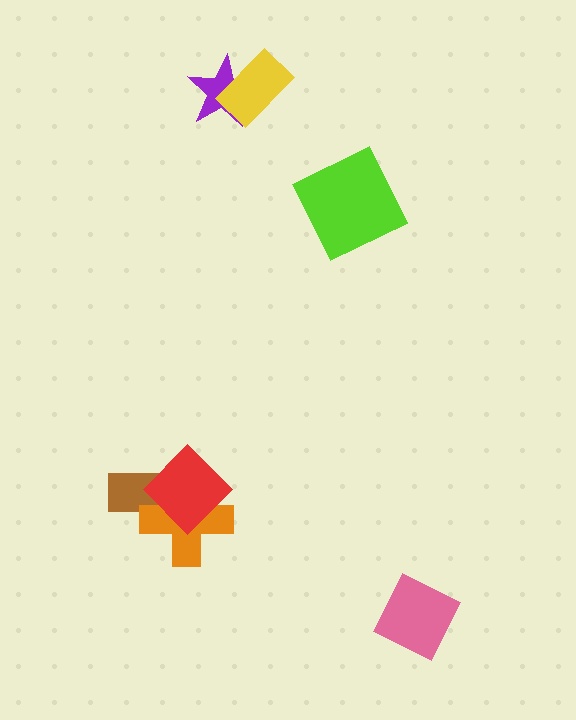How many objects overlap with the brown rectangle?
2 objects overlap with the brown rectangle.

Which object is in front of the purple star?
The yellow rectangle is in front of the purple star.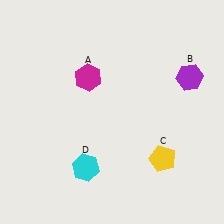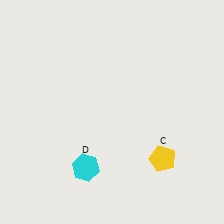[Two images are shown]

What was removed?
The magenta hexagon (A), the purple hexagon (B) were removed in Image 2.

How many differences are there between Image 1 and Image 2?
There are 2 differences between the two images.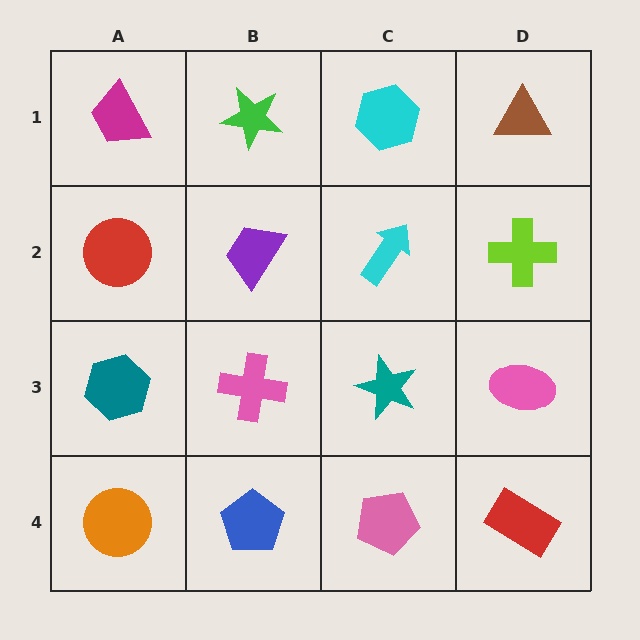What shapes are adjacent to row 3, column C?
A cyan arrow (row 2, column C), a pink pentagon (row 4, column C), a pink cross (row 3, column B), a pink ellipse (row 3, column D).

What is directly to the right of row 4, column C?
A red rectangle.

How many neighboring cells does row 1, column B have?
3.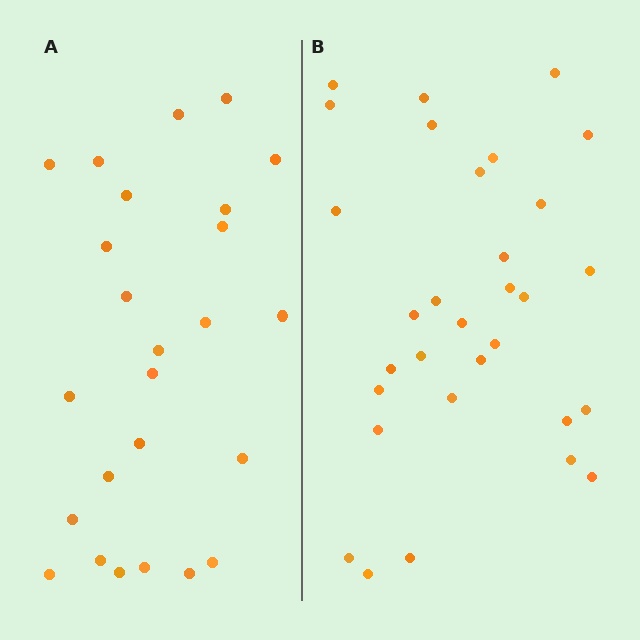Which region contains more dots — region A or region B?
Region B (the right region) has more dots.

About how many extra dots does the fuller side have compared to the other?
Region B has about 6 more dots than region A.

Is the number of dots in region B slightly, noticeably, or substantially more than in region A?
Region B has only slightly more — the two regions are fairly close. The ratio is roughly 1.2 to 1.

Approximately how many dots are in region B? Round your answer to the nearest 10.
About 30 dots. (The exact count is 31, which rounds to 30.)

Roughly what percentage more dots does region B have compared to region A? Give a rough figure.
About 25% more.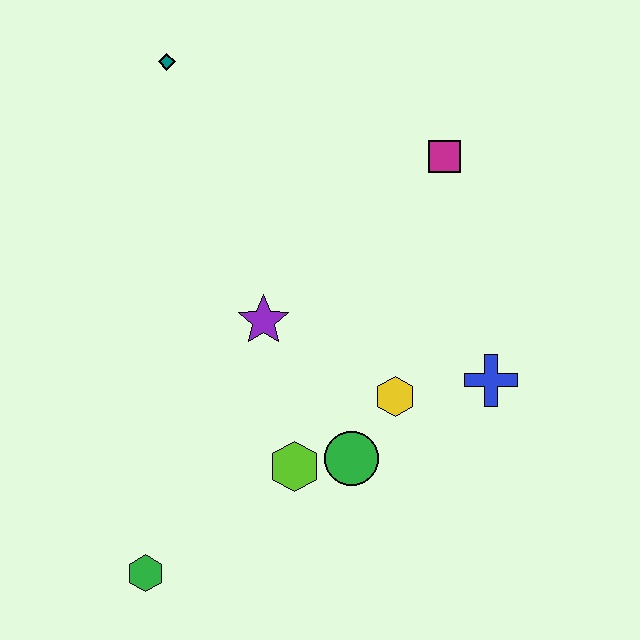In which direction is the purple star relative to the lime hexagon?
The purple star is above the lime hexagon.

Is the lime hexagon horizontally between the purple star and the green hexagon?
No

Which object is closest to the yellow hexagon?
The green circle is closest to the yellow hexagon.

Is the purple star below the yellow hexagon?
No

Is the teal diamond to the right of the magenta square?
No